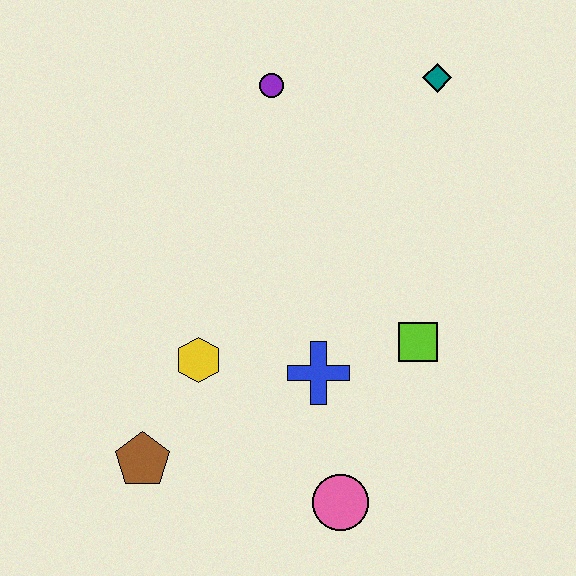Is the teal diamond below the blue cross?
No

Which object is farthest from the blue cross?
The teal diamond is farthest from the blue cross.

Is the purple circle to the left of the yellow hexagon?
No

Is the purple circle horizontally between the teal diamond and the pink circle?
No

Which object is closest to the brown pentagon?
The yellow hexagon is closest to the brown pentagon.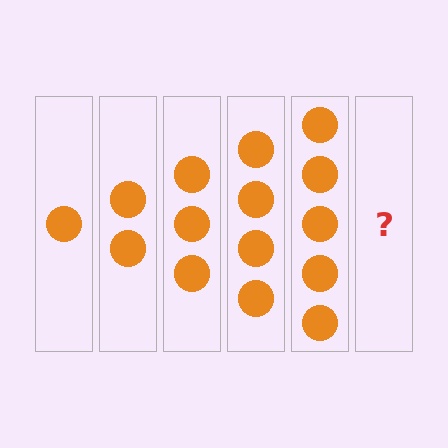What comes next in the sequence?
The next element should be 6 circles.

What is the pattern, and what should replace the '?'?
The pattern is that each step adds one more circle. The '?' should be 6 circles.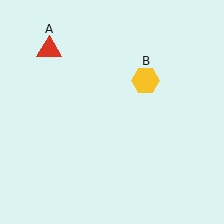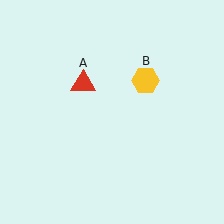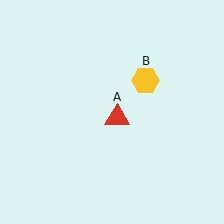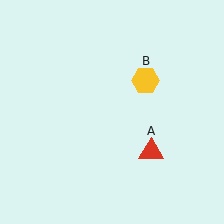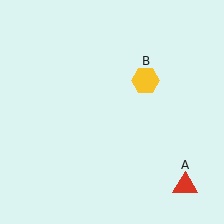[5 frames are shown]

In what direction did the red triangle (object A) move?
The red triangle (object A) moved down and to the right.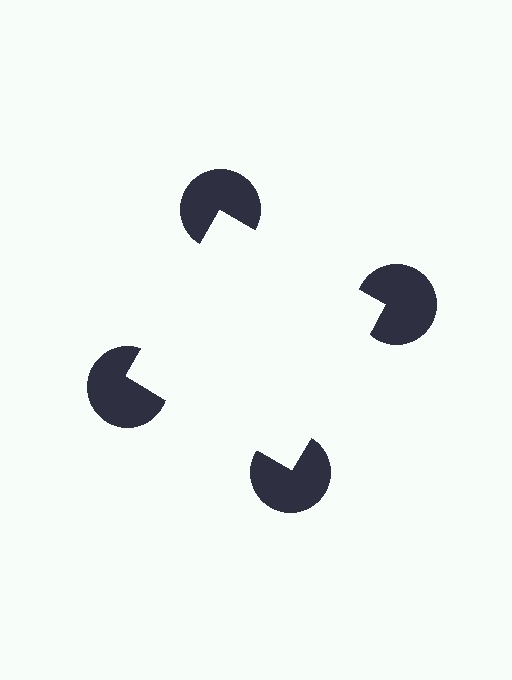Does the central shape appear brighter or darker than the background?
It typically appears slightly brighter than the background, even though no actual brightness change is drawn.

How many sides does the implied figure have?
4 sides.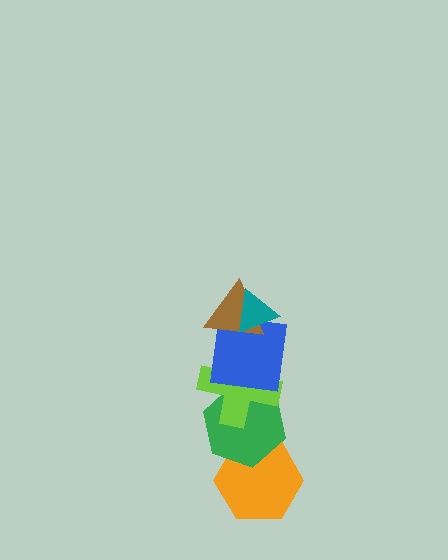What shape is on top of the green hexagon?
The lime cross is on top of the green hexagon.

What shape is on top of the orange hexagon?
The green hexagon is on top of the orange hexagon.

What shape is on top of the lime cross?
The blue square is on top of the lime cross.